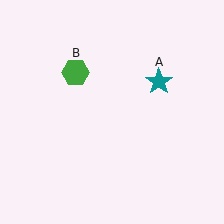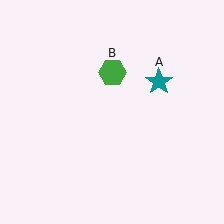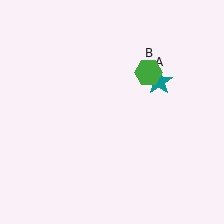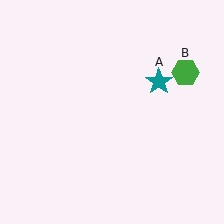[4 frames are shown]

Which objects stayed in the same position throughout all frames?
Teal star (object A) remained stationary.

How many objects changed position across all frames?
1 object changed position: green hexagon (object B).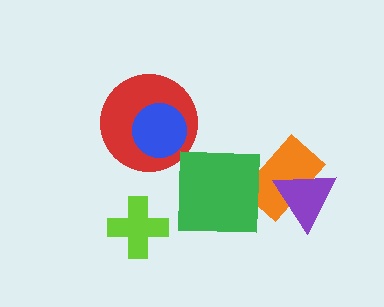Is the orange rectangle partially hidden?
Yes, it is partially covered by another shape.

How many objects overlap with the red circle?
1 object overlaps with the red circle.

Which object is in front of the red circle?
The blue circle is in front of the red circle.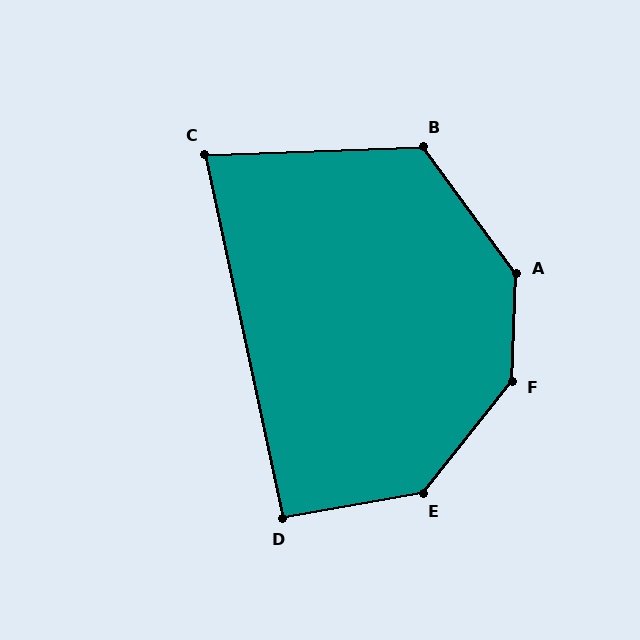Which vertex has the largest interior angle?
F, at approximately 144 degrees.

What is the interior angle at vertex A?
Approximately 141 degrees (obtuse).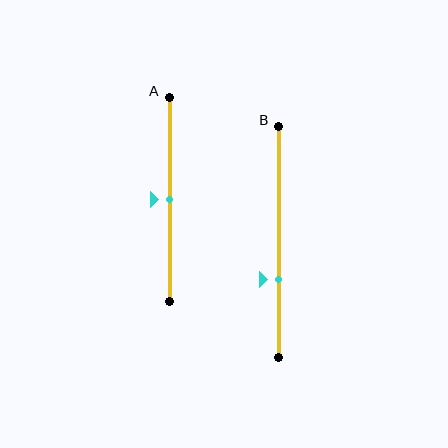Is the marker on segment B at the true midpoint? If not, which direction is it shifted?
No, the marker on segment B is shifted downward by about 16% of the segment length.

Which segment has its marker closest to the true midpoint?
Segment A has its marker closest to the true midpoint.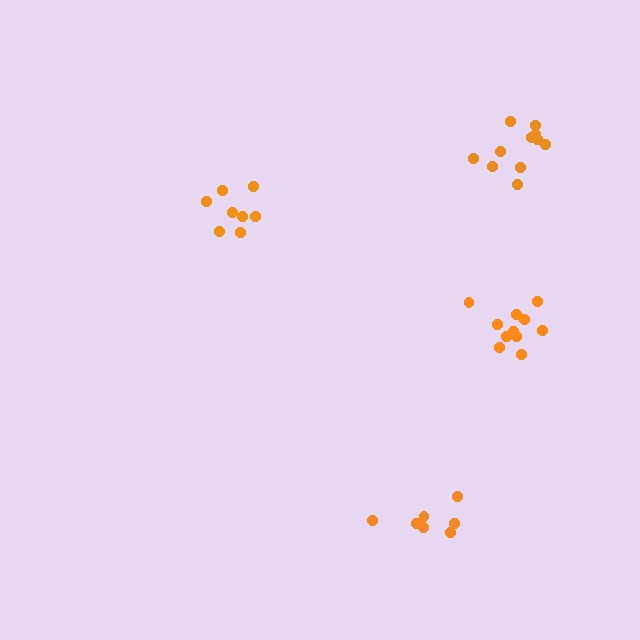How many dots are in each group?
Group 1: 7 dots, Group 2: 8 dots, Group 3: 11 dots, Group 4: 11 dots (37 total).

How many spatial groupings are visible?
There are 4 spatial groupings.